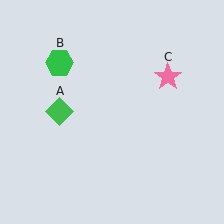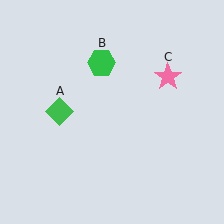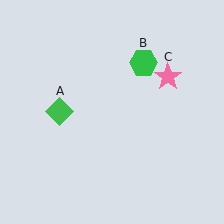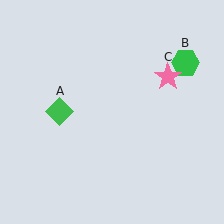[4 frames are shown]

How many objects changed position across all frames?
1 object changed position: green hexagon (object B).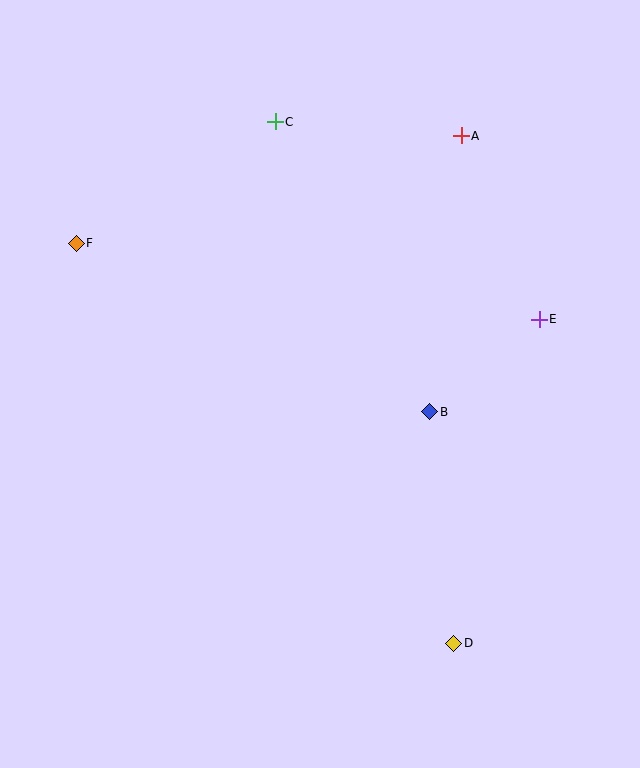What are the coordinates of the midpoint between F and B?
The midpoint between F and B is at (253, 328).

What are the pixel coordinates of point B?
Point B is at (429, 412).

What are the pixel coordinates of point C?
Point C is at (275, 122).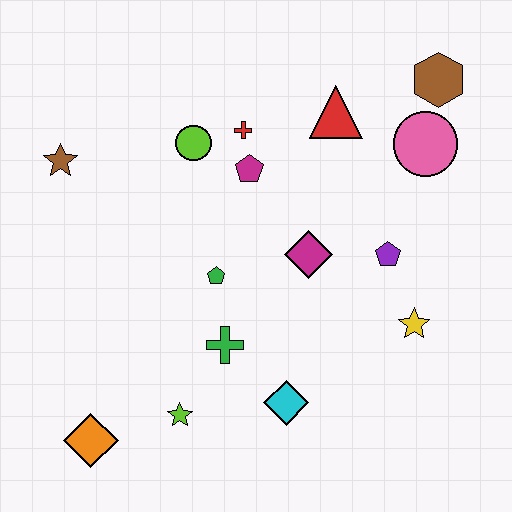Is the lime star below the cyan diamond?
Yes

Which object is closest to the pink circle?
The brown hexagon is closest to the pink circle.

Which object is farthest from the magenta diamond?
The orange diamond is farthest from the magenta diamond.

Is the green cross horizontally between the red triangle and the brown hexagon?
No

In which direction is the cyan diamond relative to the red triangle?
The cyan diamond is below the red triangle.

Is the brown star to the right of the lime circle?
No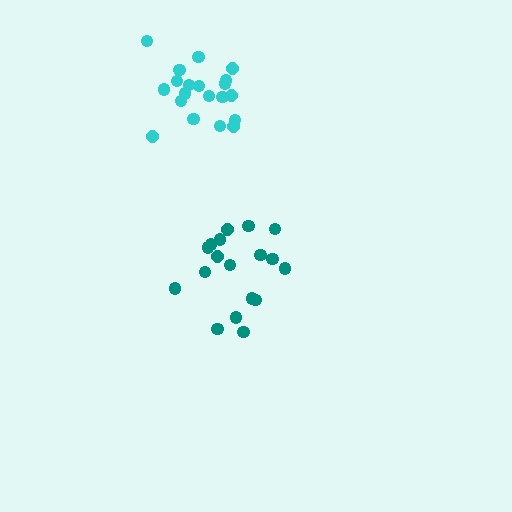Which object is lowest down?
The teal cluster is bottommost.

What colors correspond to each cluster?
The clusters are colored: teal, cyan.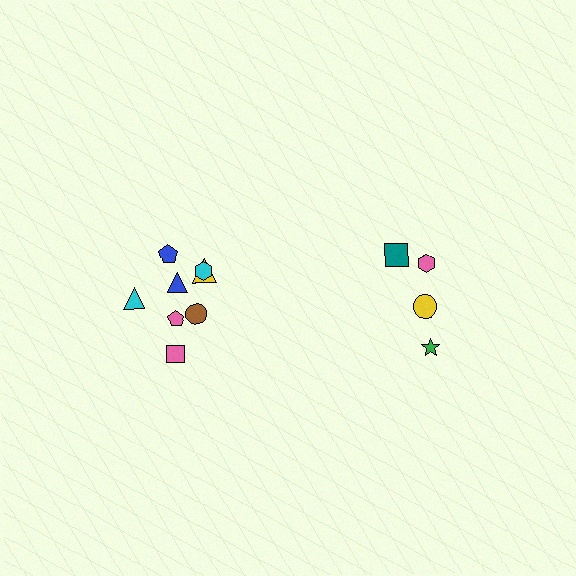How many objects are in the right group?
There are 4 objects.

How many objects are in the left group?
There are 8 objects.